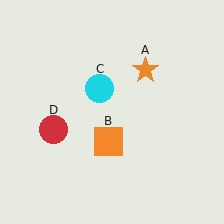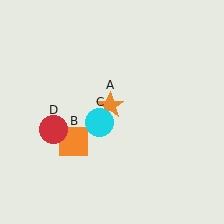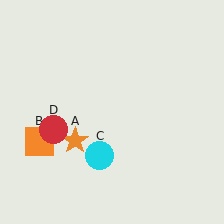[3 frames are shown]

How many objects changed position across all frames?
3 objects changed position: orange star (object A), orange square (object B), cyan circle (object C).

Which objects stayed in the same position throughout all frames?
Red circle (object D) remained stationary.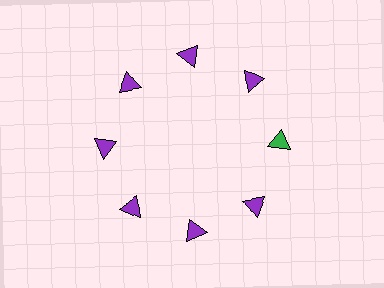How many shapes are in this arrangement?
There are 8 shapes arranged in a ring pattern.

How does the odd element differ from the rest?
It has a different color: green instead of purple.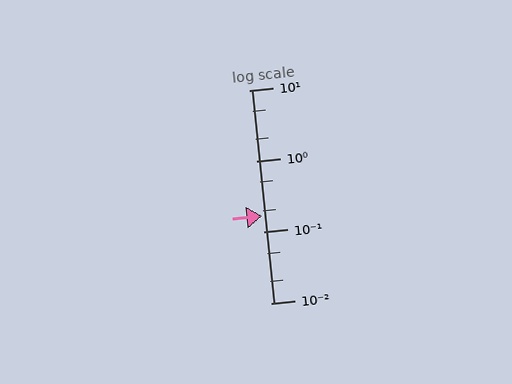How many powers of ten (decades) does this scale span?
The scale spans 3 decades, from 0.01 to 10.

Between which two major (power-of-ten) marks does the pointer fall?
The pointer is between 0.1 and 1.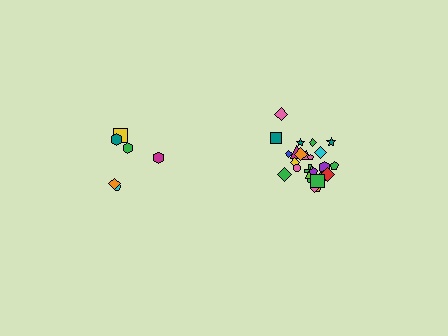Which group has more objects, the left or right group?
The right group.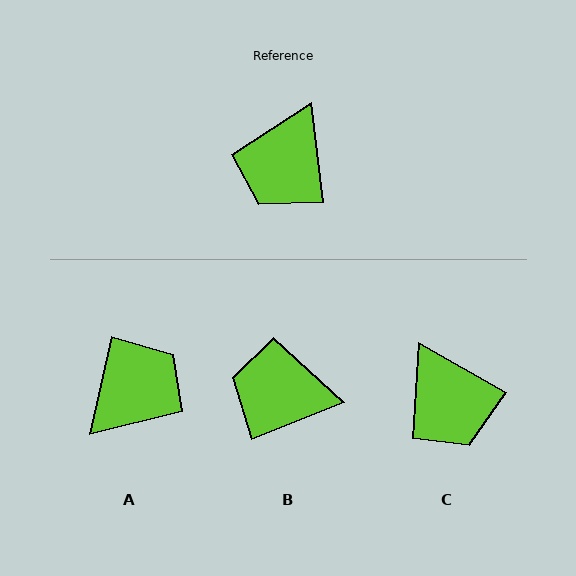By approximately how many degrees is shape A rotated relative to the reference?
Approximately 161 degrees counter-clockwise.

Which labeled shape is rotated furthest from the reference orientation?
A, about 161 degrees away.